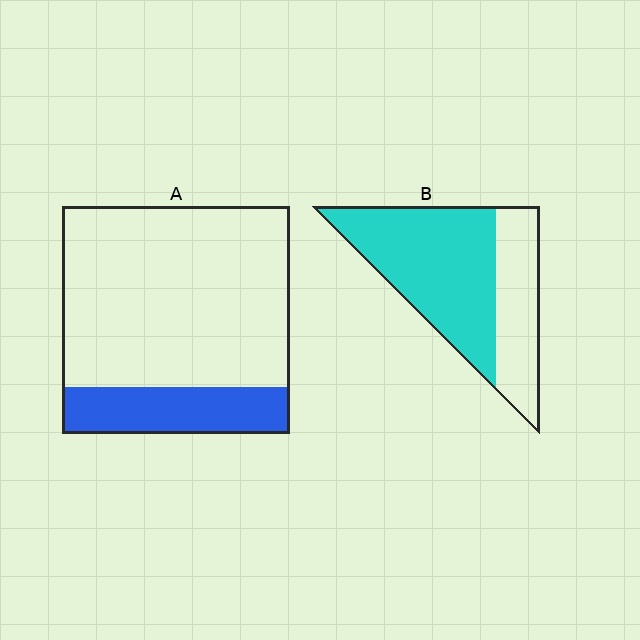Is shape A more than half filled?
No.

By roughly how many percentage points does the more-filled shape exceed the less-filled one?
By roughly 45 percentage points (B over A).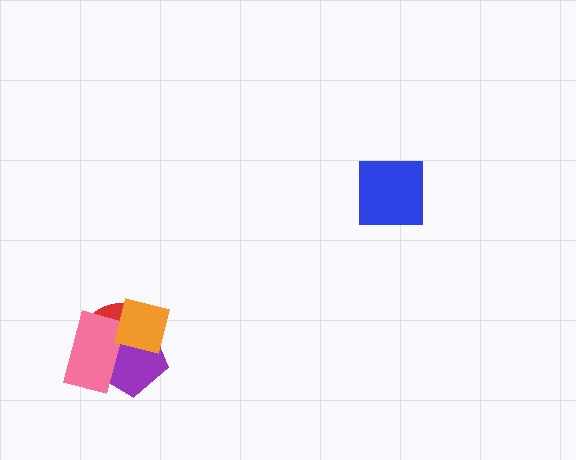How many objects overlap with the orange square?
3 objects overlap with the orange square.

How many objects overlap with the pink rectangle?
3 objects overlap with the pink rectangle.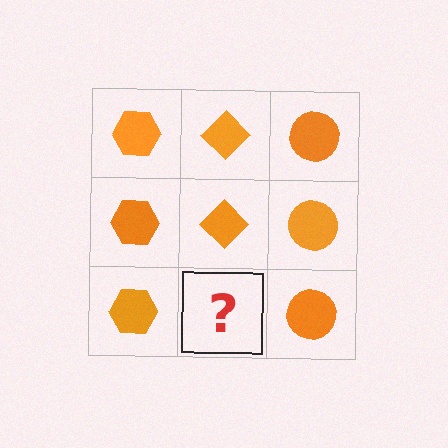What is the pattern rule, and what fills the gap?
The rule is that each column has a consistent shape. The gap should be filled with an orange diamond.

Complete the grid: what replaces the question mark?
The question mark should be replaced with an orange diamond.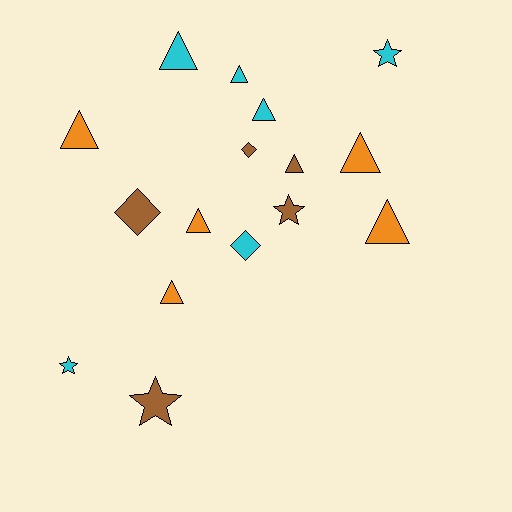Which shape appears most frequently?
Triangle, with 9 objects.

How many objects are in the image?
There are 16 objects.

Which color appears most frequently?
Cyan, with 6 objects.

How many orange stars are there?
There are no orange stars.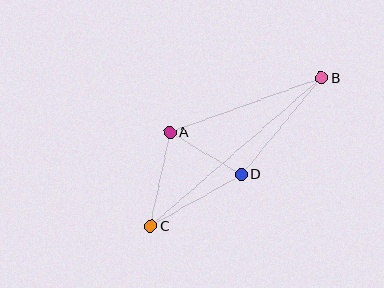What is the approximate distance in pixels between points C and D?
The distance between C and D is approximately 104 pixels.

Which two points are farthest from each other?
Points B and C are farthest from each other.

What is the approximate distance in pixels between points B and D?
The distance between B and D is approximately 126 pixels.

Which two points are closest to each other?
Points A and D are closest to each other.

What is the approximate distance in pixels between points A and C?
The distance between A and C is approximately 96 pixels.